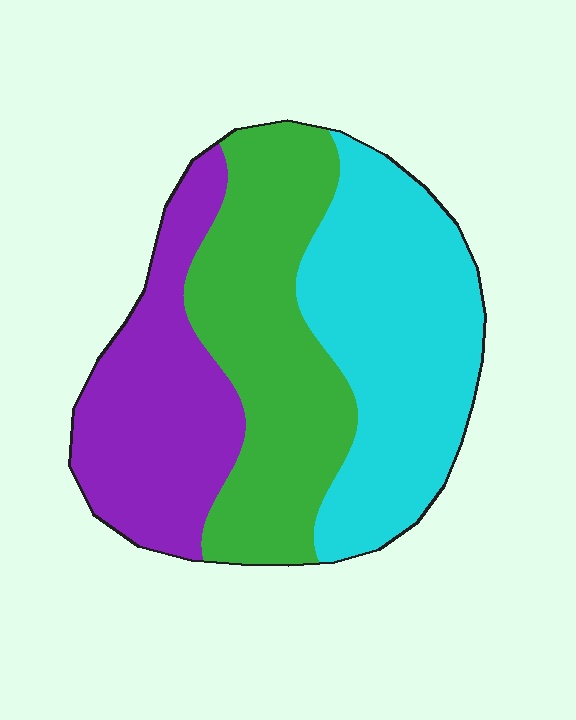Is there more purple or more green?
Green.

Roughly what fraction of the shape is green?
Green takes up about one third (1/3) of the shape.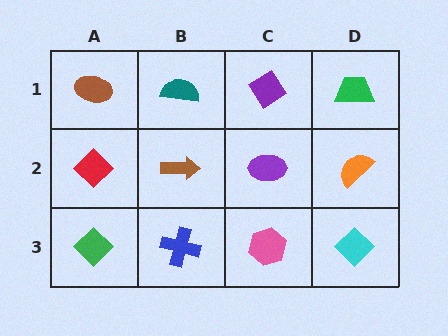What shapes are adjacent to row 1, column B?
A brown arrow (row 2, column B), a brown ellipse (row 1, column A), a purple diamond (row 1, column C).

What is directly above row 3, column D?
An orange semicircle.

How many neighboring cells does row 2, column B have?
4.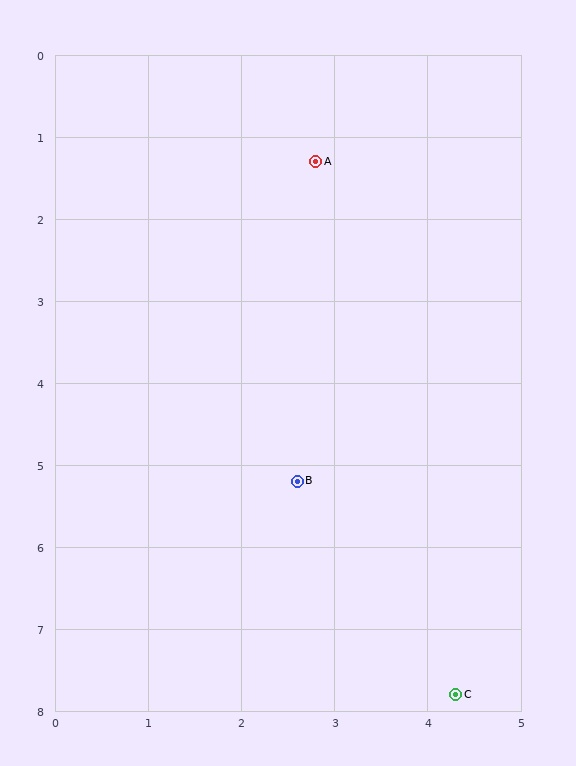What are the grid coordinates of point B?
Point B is at approximately (2.6, 5.2).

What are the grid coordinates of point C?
Point C is at approximately (4.3, 7.8).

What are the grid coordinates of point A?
Point A is at approximately (2.8, 1.3).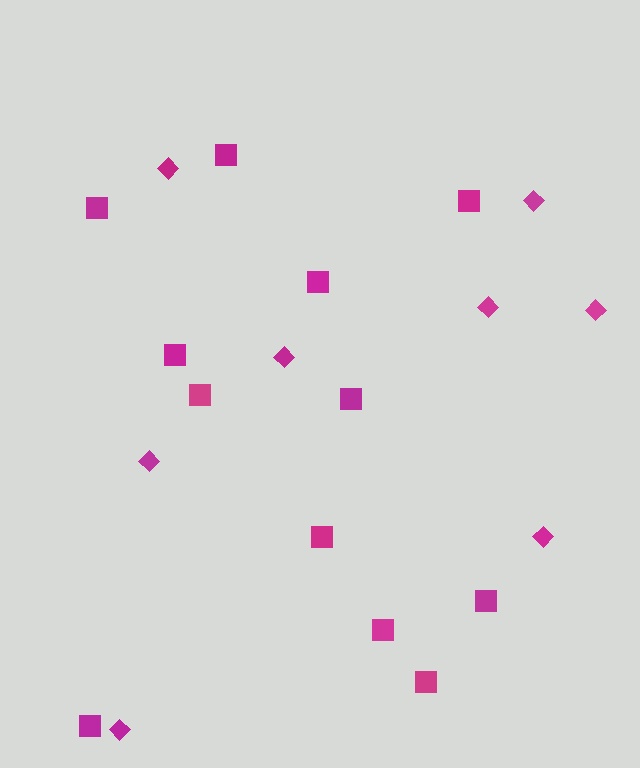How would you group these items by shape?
There are 2 groups: one group of diamonds (8) and one group of squares (12).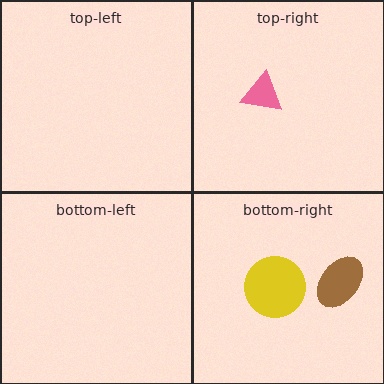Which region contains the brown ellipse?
The bottom-right region.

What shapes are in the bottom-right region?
The brown ellipse, the yellow circle.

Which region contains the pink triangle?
The top-right region.